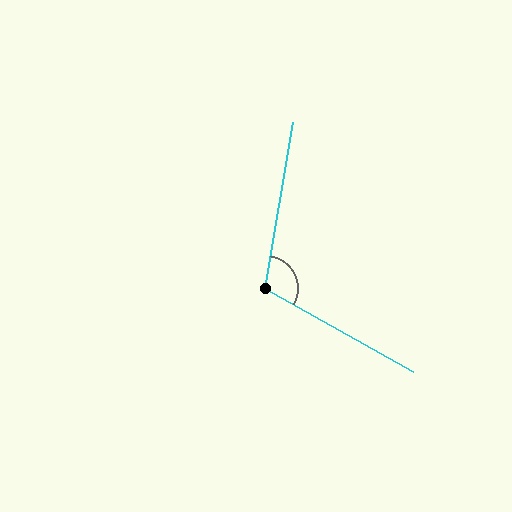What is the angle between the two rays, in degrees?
Approximately 110 degrees.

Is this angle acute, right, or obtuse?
It is obtuse.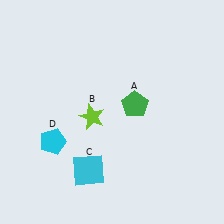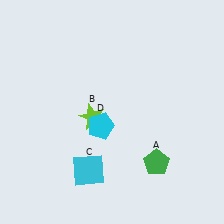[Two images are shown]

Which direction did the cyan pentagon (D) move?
The cyan pentagon (D) moved right.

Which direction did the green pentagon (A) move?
The green pentagon (A) moved down.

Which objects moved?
The objects that moved are: the green pentagon (A), the cyan pentagon (D).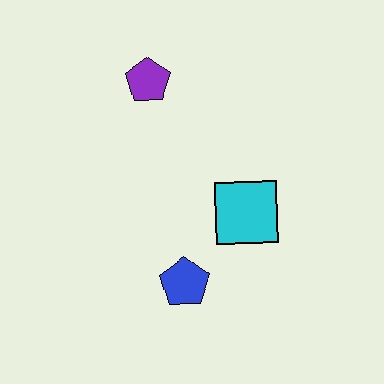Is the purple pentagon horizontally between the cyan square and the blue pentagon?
No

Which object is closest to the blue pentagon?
The cyan square is closest to the blue pentagon.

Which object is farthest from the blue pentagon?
The purple pentagon is farthest from the blue pentagon.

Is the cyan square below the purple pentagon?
Yes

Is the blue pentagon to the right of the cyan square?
No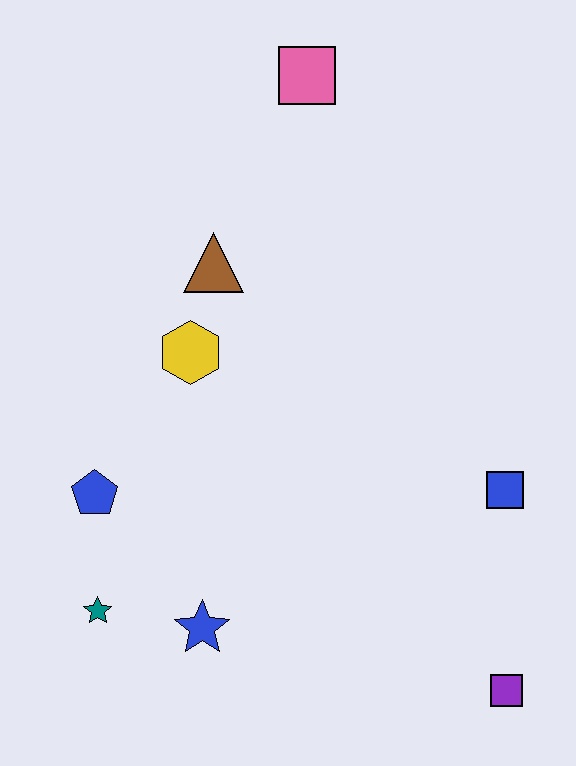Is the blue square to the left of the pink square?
No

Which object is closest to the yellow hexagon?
The brown triangle is closest to the yellow hexagon.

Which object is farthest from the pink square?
The purple square is farthest from the pink square.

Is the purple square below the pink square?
Yes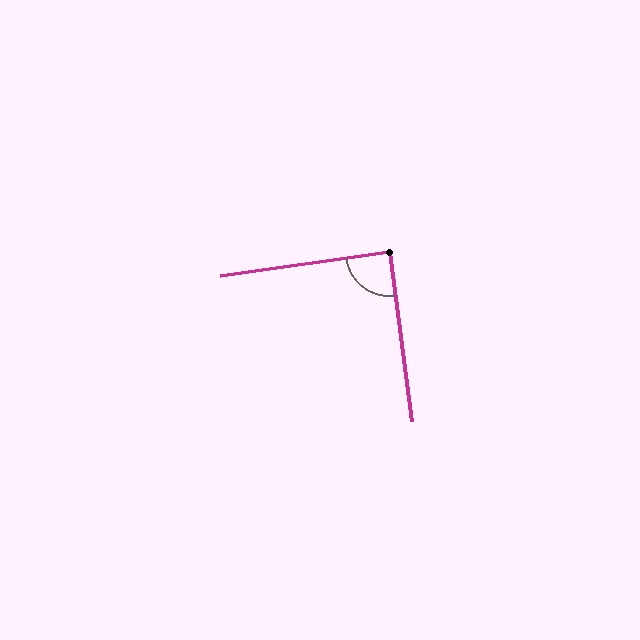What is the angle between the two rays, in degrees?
Approximately 90 degrees.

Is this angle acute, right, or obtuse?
It is approximately a right angle.